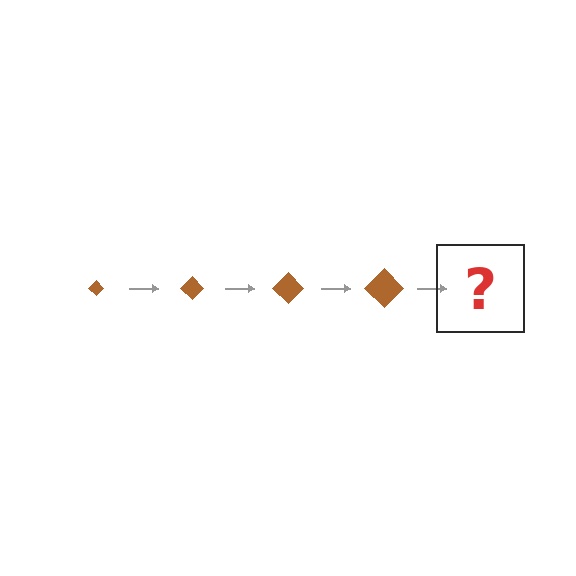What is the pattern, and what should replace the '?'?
The pattern is that the diamond gets progressively larger each step. The '?' should be a brown diamond, larger than the previous one.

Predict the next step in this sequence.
The next step is a brown diamond, larger than the previous one.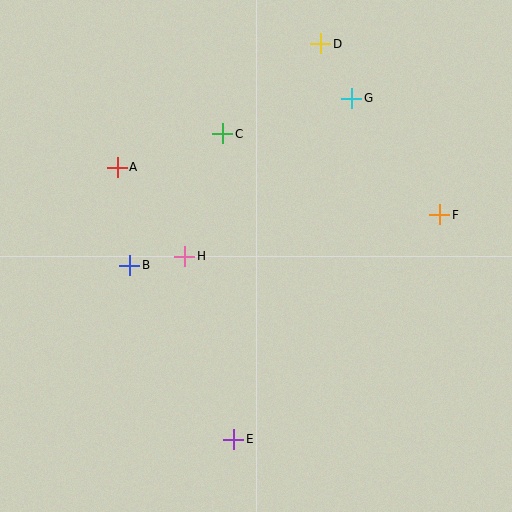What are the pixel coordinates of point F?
Point F is at (440, 215).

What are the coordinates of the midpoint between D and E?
The midpoint between D and E is at (277, 241).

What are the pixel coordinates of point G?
Point G is at (352, 98).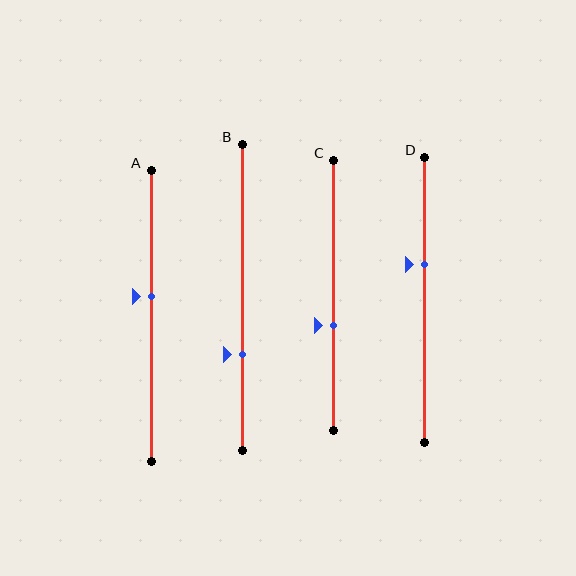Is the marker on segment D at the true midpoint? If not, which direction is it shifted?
No, the marker on segment D is shifted upward by about 12% of the segment length.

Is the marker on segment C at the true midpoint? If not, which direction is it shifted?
No, the marker on segment C is shifted downward by about 11% of the segment length.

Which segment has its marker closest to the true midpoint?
Segment A has its marker closest to the true midpoint.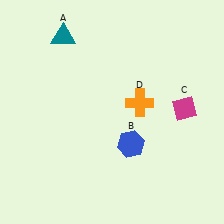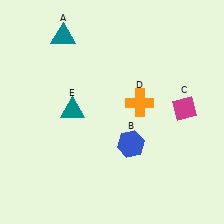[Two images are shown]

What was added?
A teal triangle (E) was added in Image 2.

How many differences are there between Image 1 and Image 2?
There is 1 difference between the two images.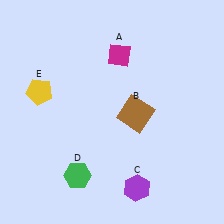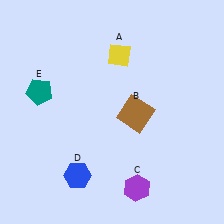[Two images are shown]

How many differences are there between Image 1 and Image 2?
There are 3 differences between the two images.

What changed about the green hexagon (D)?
In Image 1, D is green. In Image 2, it changed to blue.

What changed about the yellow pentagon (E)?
In Image 1, E is yellow. In Image 2, it changed to teal.